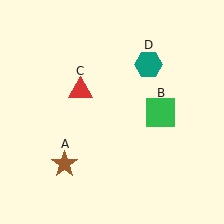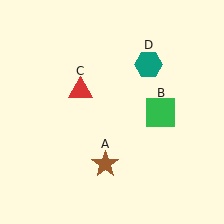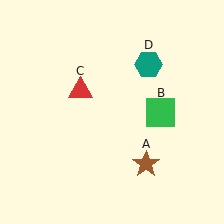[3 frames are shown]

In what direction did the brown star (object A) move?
The brown star (object A) moved right.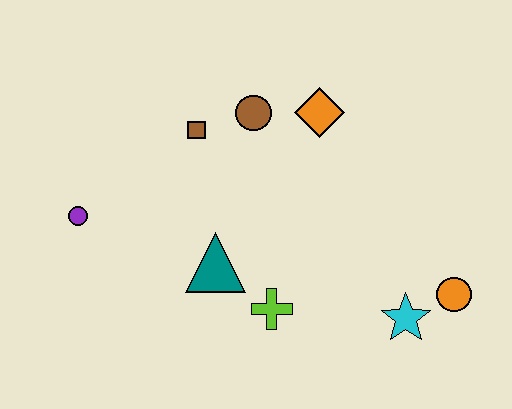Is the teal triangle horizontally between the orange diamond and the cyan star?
No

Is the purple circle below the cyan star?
No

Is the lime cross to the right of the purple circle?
Yes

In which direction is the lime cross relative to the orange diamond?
The lime cross is below the orange diamond.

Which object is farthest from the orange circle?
The purple circle is farthest from the orange circle.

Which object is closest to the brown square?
The brown circle is closest to the brown square.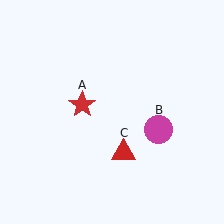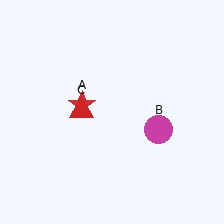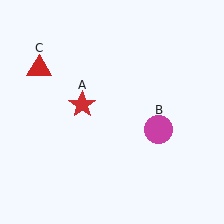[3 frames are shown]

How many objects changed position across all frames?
1 object changed position: red triangle (object C).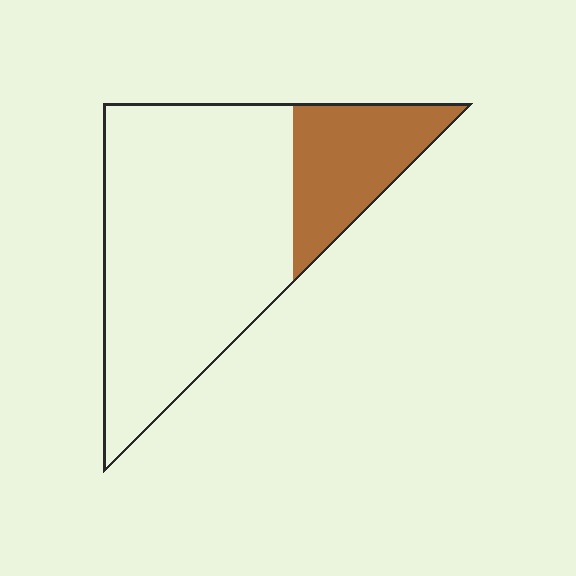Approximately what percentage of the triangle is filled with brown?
Approximately 25%.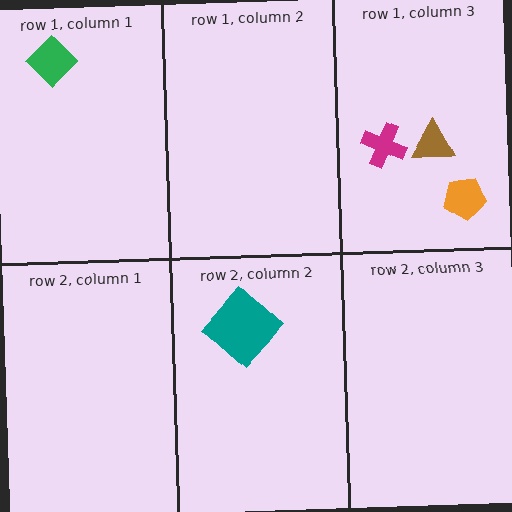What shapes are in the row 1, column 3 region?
The brown triangle, the orange pentagon, the magenta cross.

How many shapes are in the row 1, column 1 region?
1.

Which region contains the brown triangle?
The row 1, column 3 region.